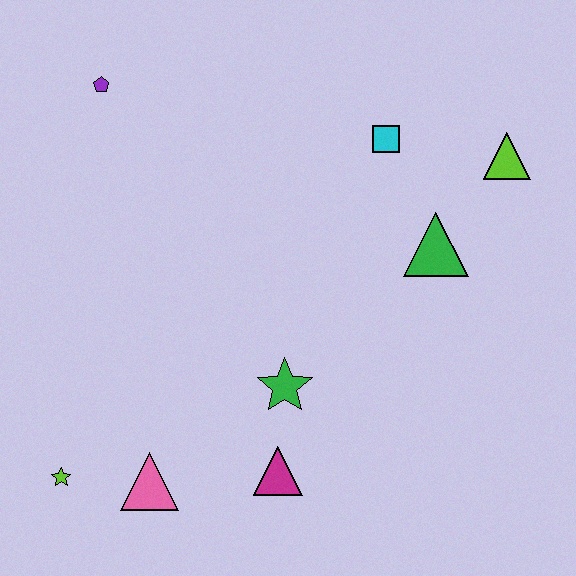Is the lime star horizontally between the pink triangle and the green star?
No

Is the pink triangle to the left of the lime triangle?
Yes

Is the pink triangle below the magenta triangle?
Yes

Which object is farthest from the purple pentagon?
The magenta triangle is farthest from the purple pentagon.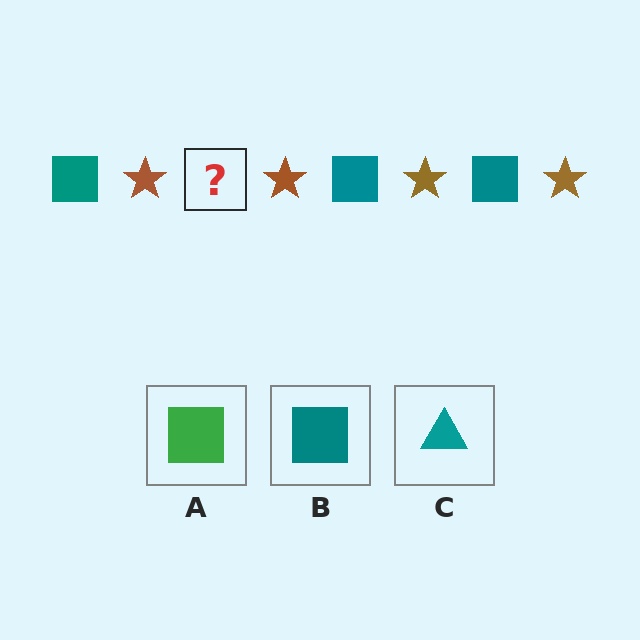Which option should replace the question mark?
Option B.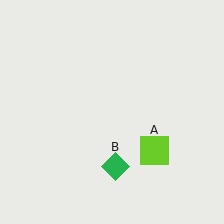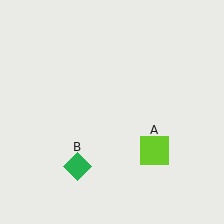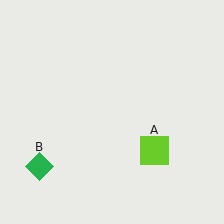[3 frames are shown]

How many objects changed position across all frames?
1 object changed position: green diamond (object B).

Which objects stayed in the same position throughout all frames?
Lime square (object A) remained stationary.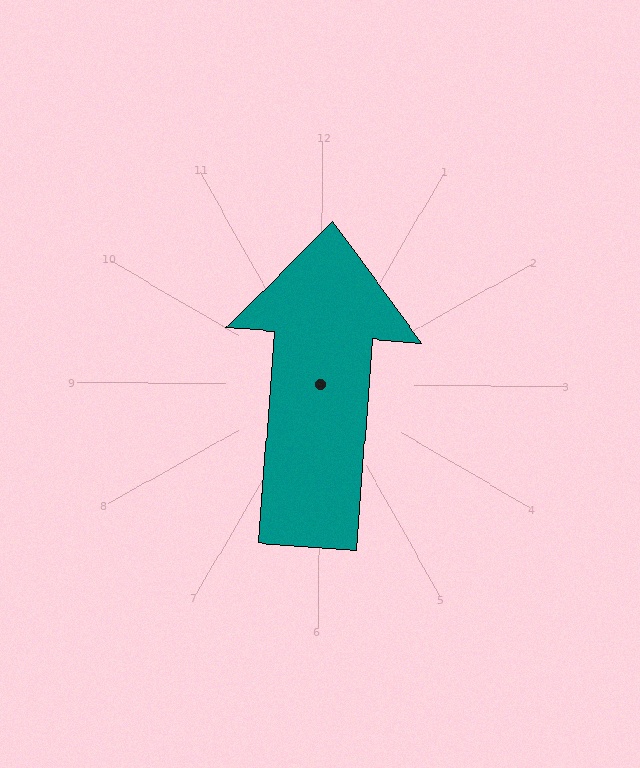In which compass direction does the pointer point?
North.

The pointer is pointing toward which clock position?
Roughly 12 o'clock.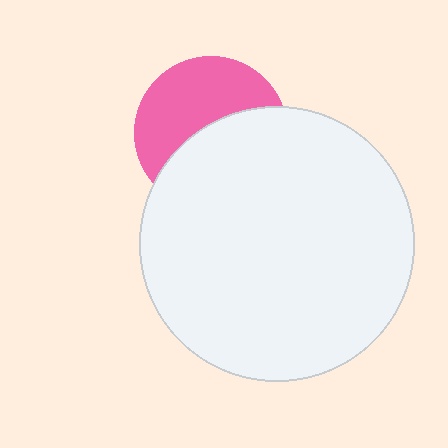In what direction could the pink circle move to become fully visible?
The pink circle could move up. That would shift it out from behind the white circle entirely.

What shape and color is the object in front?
The object in front is a white circle.